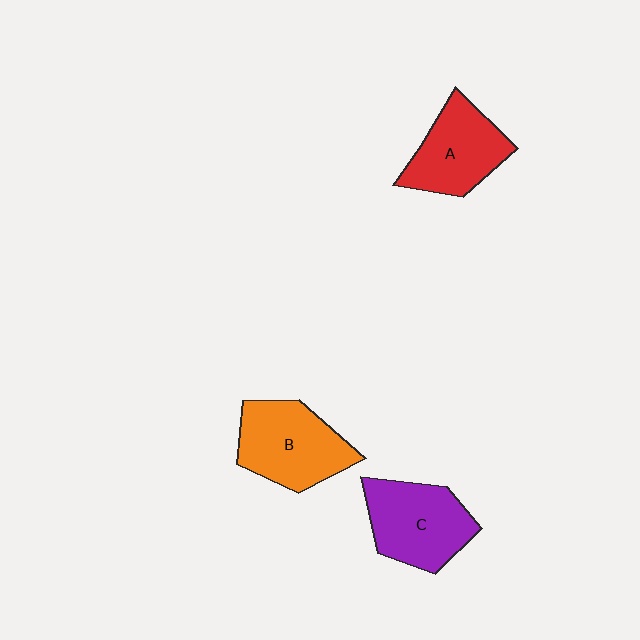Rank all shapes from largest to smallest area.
From largest to smallest: B (orange), C (purple), A (red).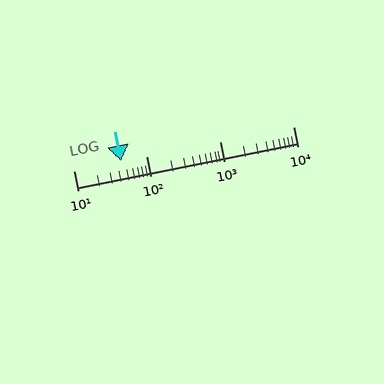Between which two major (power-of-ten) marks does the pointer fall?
The pointer is between 10 and 100.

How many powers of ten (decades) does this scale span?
The scale spans 3 decades, from 10 to 10000.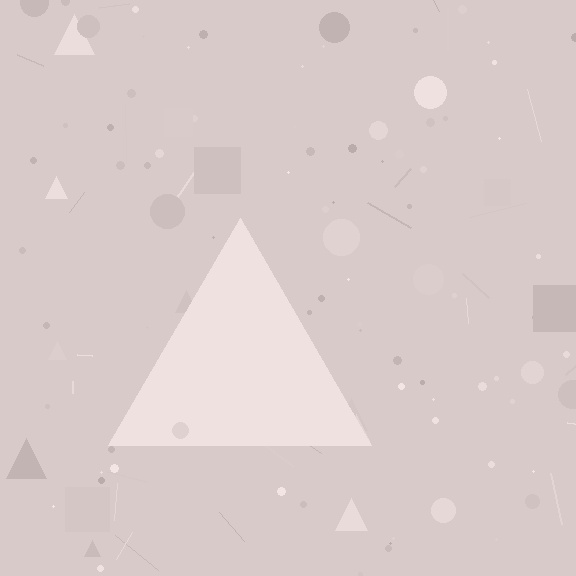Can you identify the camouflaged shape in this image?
The camouflaged shape is a triangle.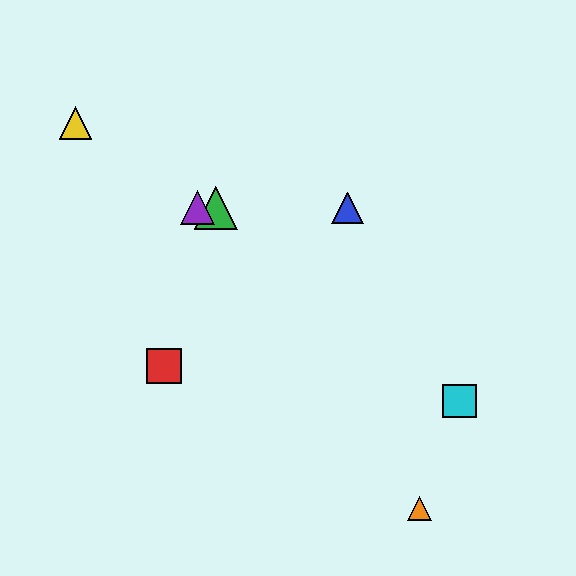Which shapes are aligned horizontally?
The blue triangle, the green triangle, the purple triangle are aligned horizontally.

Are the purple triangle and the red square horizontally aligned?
No, the purple triangle is at y≈208 and the red square is at y≈366.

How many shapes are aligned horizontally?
3 shapes (the blue triangle, the green triangle, the purple triangle) are aligned horizontally.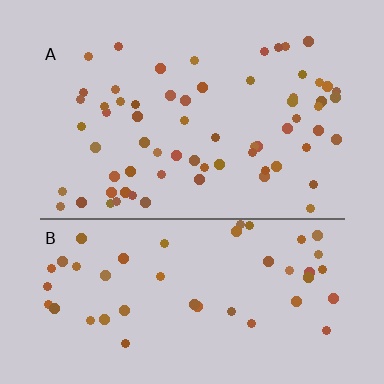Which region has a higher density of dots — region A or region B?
A (the top).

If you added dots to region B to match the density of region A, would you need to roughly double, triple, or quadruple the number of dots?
Approximately double.